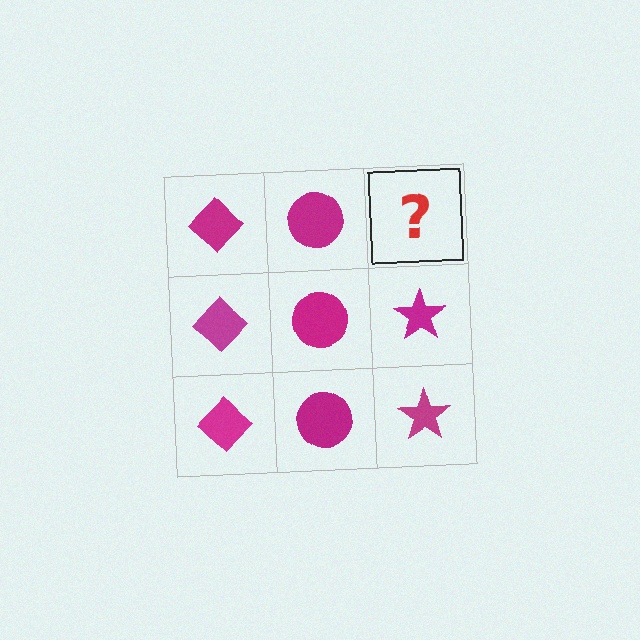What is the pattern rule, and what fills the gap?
The rule is that each column has a consistent shape. The gap should be filled with a magenta star.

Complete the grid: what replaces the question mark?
The question mark should be replaced with a magenta star.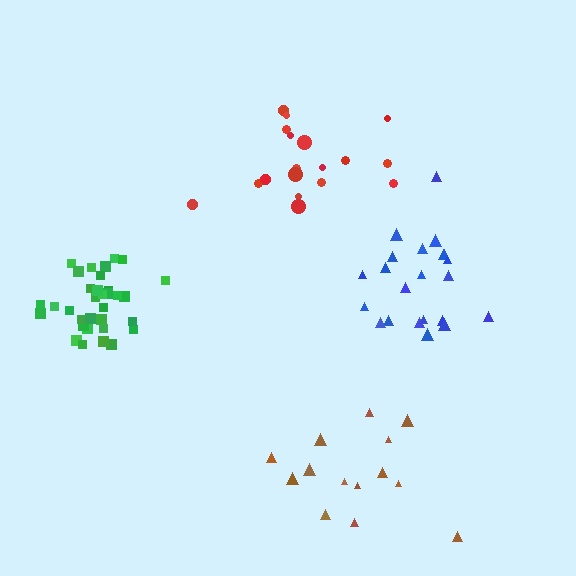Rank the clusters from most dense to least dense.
green, blue, red, brown.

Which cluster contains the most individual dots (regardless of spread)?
Green (33).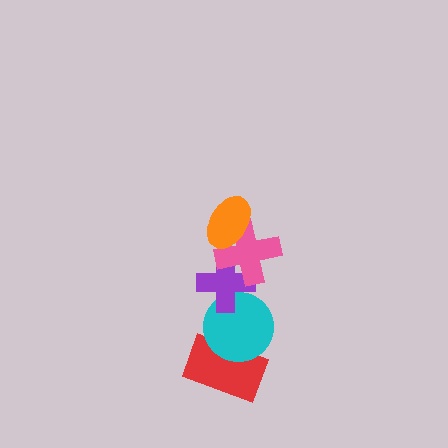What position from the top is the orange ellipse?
The orange ellipse is 1st from the top.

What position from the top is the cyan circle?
The cyan circle is 4th from the top.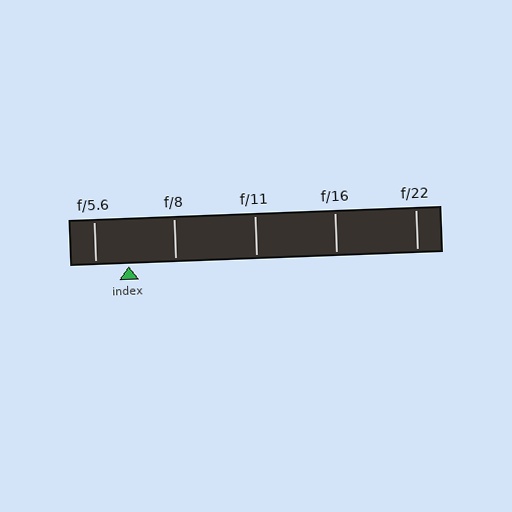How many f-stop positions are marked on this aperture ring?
There are 5 f-stop positions marked.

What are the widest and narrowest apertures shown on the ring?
The widest aperture shown is f/5.6 and the narrowest is f/22.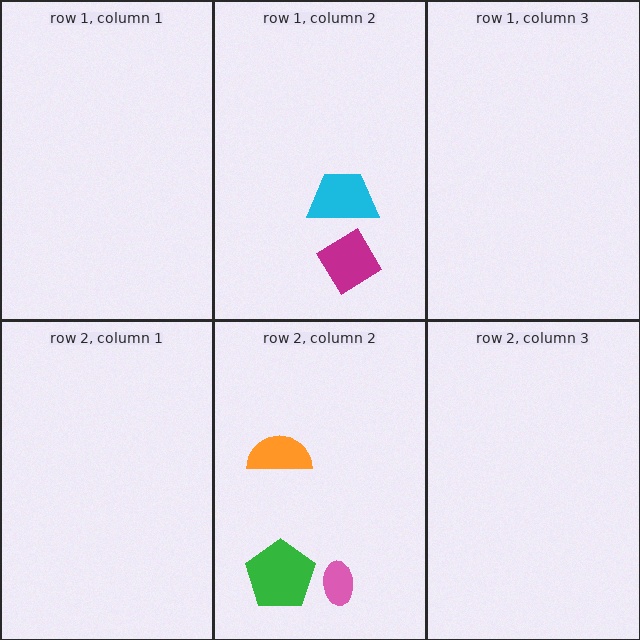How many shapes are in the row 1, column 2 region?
2.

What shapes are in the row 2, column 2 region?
The green pentagon, the pink ellipse, the orange semicircle.